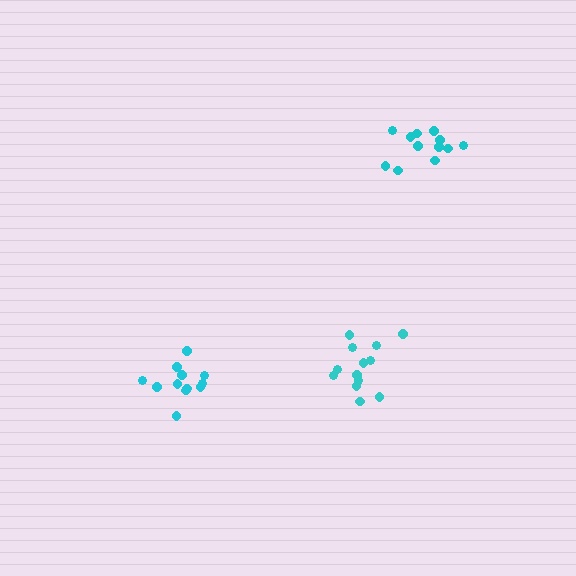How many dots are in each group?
Group 1: 12 dots, Group 2: 12 dots, Group 3: 13 dots (37 total).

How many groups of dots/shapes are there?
There are 3 groups.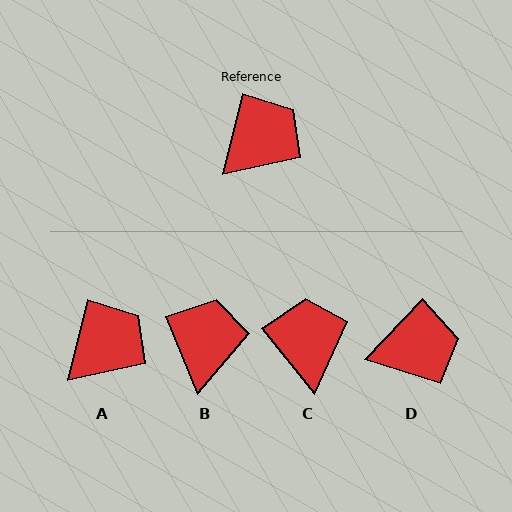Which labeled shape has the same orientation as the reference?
A.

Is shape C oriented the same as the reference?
No, it is off by about 52 degrees.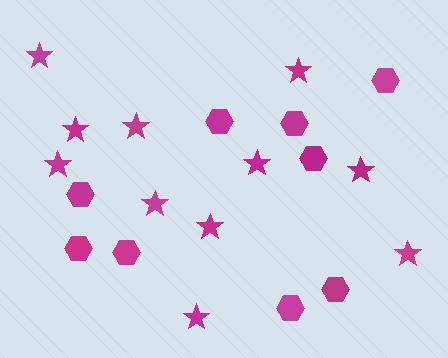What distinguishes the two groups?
There are 2 groups: one group of stars (11) and one group of hexagons (9).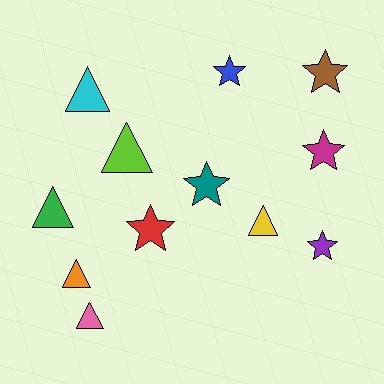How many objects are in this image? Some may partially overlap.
There are 12 objects.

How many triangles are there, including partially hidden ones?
There are 6 triangles.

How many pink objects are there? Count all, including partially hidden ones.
There is 1 pink object.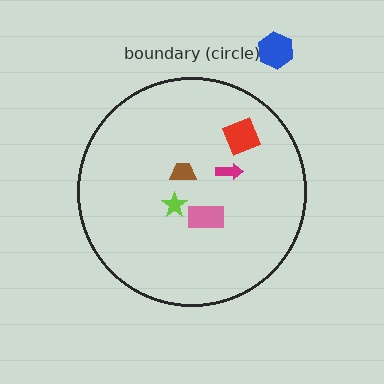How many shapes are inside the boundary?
5 inside, 1 outside.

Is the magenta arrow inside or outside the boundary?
Inside.